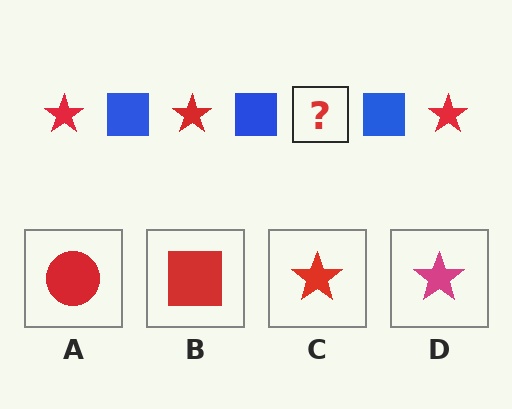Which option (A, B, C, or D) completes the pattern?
C.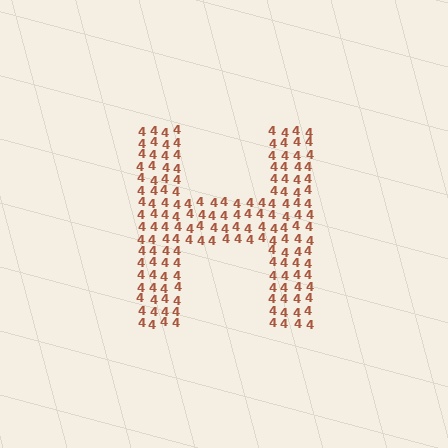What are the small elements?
The small elements are digit 4's.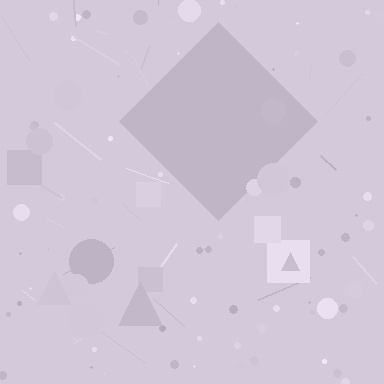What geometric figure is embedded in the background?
A diamond is embedded in the background.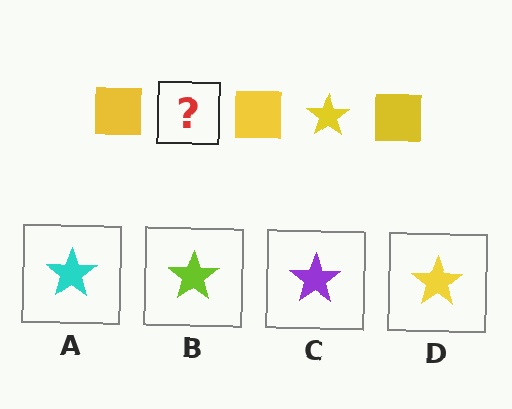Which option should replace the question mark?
Option D.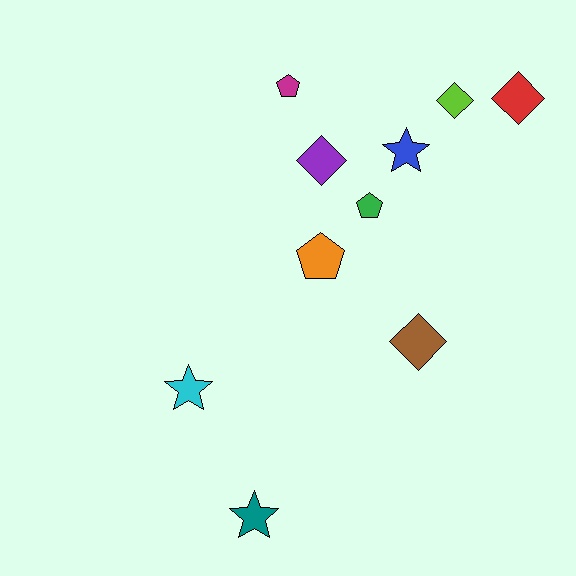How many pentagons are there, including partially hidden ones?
There are 3 pentagons.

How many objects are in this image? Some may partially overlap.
There are 10 objects.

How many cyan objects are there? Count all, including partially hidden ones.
There is 1 cyan object.